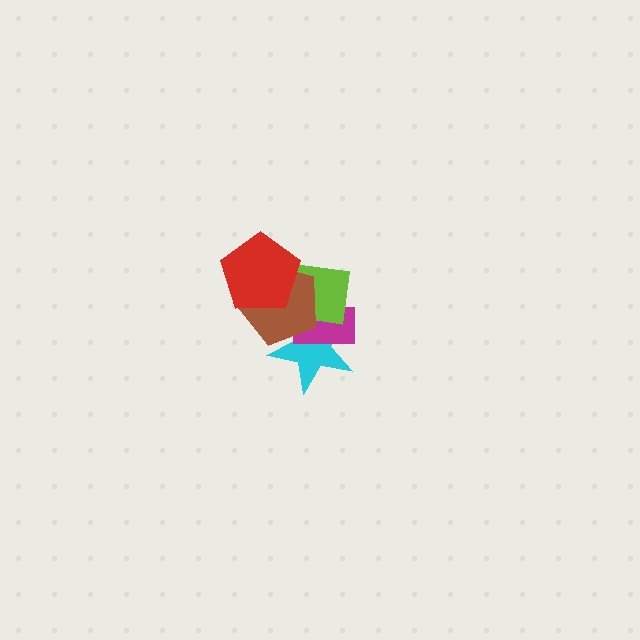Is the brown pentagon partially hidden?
Yes, it is partially covered by another shape.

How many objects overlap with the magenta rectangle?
3 objects overlap with the magenta rectangle.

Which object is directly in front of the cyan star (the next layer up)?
The magenta rectangle is directly in front of the cyan star.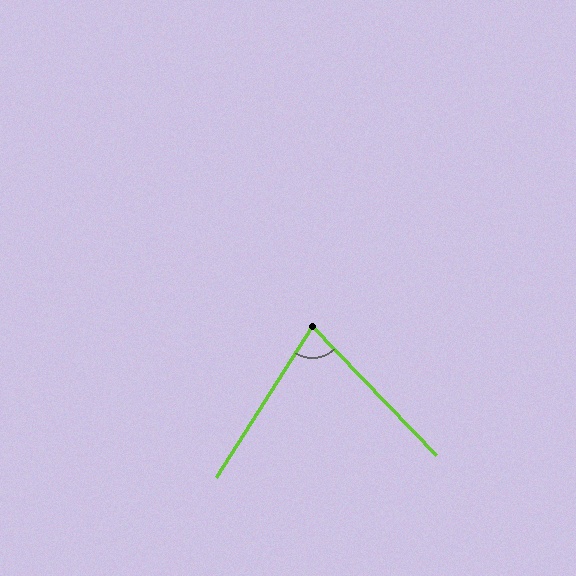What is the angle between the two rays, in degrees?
Approximately 77 degrees.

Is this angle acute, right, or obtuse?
It is acute.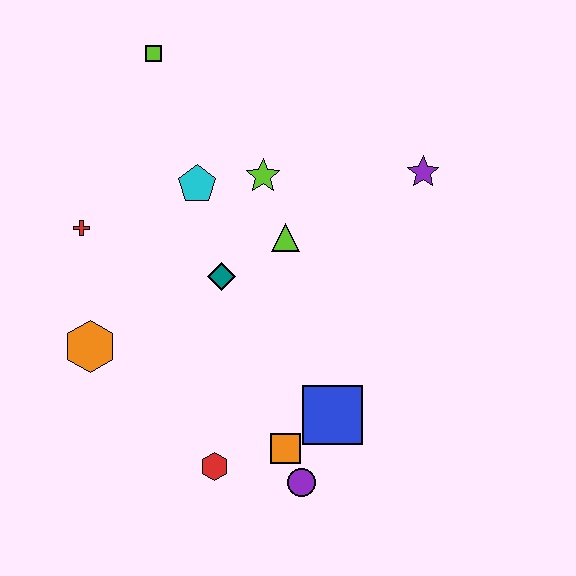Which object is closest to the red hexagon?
The orange square is closest to the red hexagon.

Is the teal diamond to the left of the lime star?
Yes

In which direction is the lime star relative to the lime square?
The lime star is below the lime square.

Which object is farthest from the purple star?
The orange hexagon is farthest from the purple star.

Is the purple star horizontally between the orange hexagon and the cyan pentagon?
No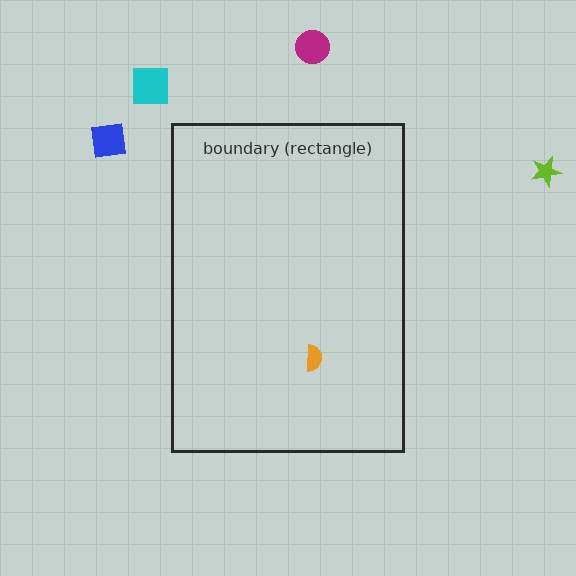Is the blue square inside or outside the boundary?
Outside.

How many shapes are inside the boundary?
1 inside, 4 outside.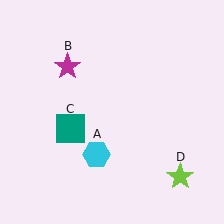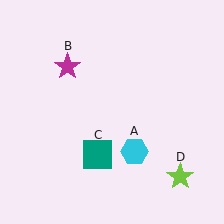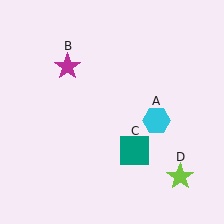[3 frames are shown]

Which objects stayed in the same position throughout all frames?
Magenta star (object B) and lime star (object D) remained stationary.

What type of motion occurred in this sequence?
The cyan hexagon (object A), teal square (object C) rotated counterclockwise around the center of the scene.